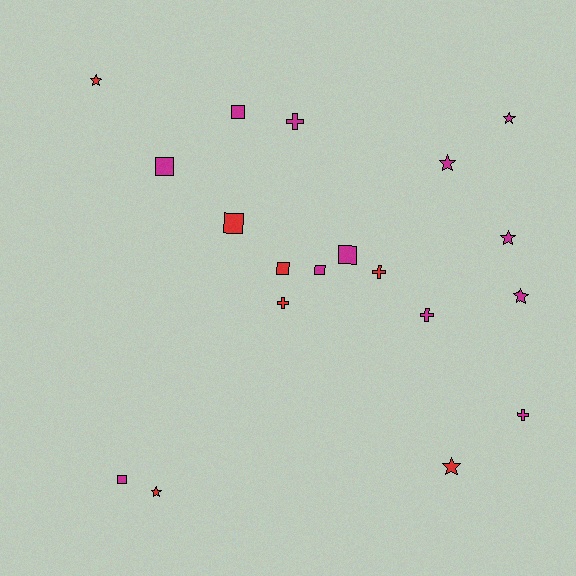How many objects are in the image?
There are 19 objects.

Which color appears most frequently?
Magenta, with 12 objects.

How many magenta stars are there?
There are 4 magenta stars.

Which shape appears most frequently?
Star, with 7 objects.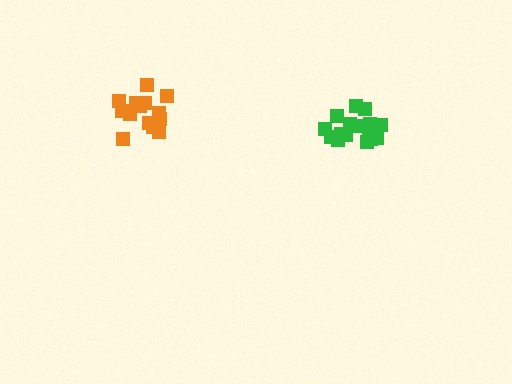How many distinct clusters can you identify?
There are 2 distinct clusters.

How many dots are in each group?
Group 1: 16 dots, Group 2: 15 dots (31 total).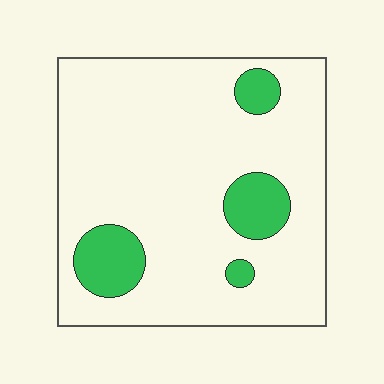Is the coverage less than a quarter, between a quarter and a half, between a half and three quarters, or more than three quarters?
Less than a quarter.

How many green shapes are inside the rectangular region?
4.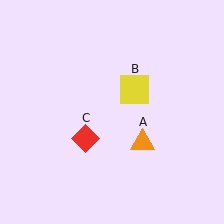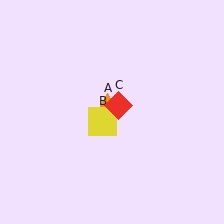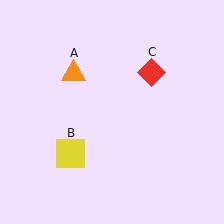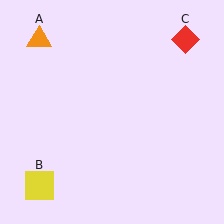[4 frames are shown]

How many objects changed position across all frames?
3 objects changed position: orange triangle (object A), yellow square (object B), red diamond (object C).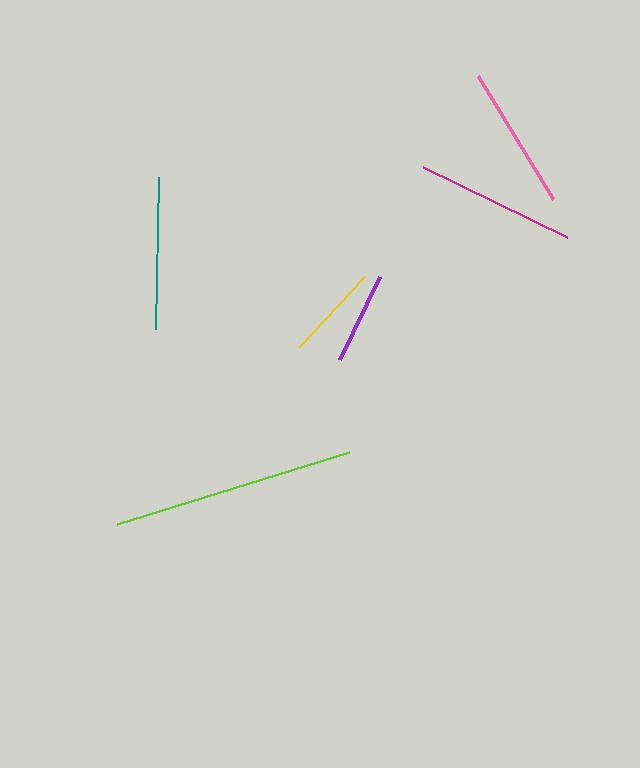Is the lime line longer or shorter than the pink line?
The lime line is longer than the pink line.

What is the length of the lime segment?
The lime segment is approximately 243 pixels long.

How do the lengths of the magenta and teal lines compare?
The magenta and teal lines are approximately the same length.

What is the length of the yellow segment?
The yellow segment is approximately 97 pixels long.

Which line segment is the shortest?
The purple line is the shortest at approximately 92 pixels.